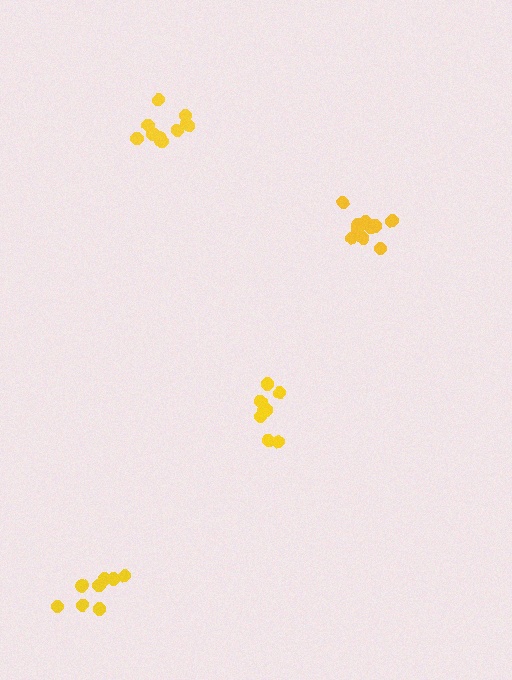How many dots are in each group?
Group 1: 8 dots, Group 2: 8 dots, Group 3: 11 dots, Group 4: 10 dots (37 total).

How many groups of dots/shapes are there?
There are 4 groups.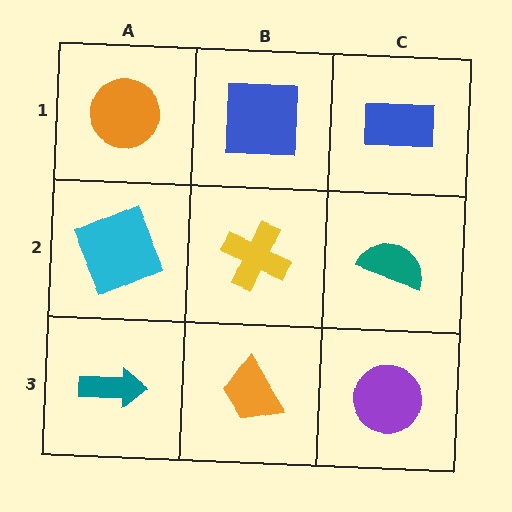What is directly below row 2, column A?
A teal arrow.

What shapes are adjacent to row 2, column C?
A blue rectangle (row 1, column C), a purple circle (row 3, column C), a yellow cross (row 2, column B).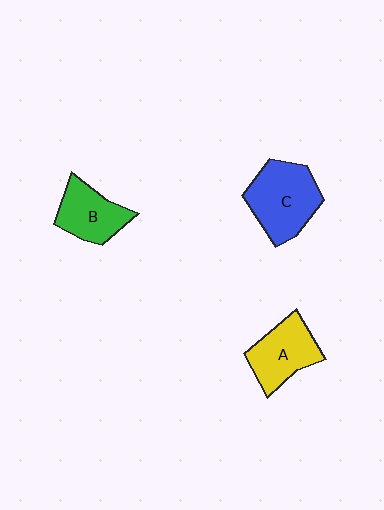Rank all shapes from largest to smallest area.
From largest to smallest: C (blue), A (yellow), B (green).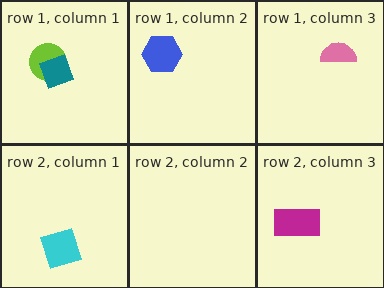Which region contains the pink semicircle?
The row 1, column 3 region.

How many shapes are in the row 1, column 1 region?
2.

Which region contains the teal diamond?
The row 1, column 1 region.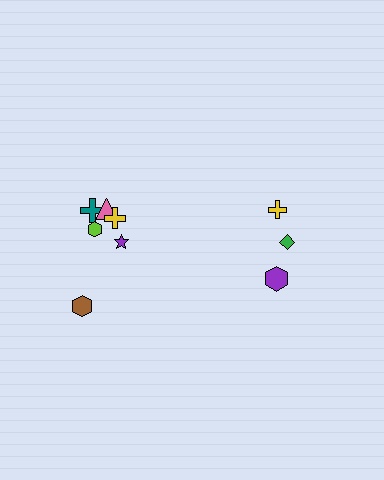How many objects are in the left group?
There are 6 objects.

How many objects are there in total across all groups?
There are 9 objects.